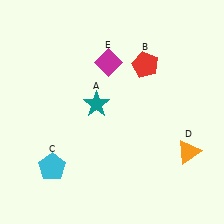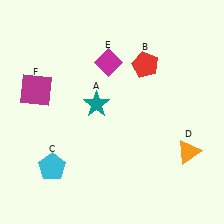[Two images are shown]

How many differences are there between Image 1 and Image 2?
There is 1 difference between the two images.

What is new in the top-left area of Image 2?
A magenta square (F) was added in the top-left area of Image 2.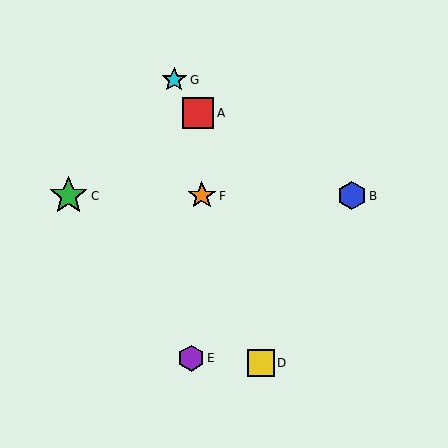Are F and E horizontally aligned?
No, F is at y≈196 and E is at y≈358.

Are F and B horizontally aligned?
Yes, both are at y≈196.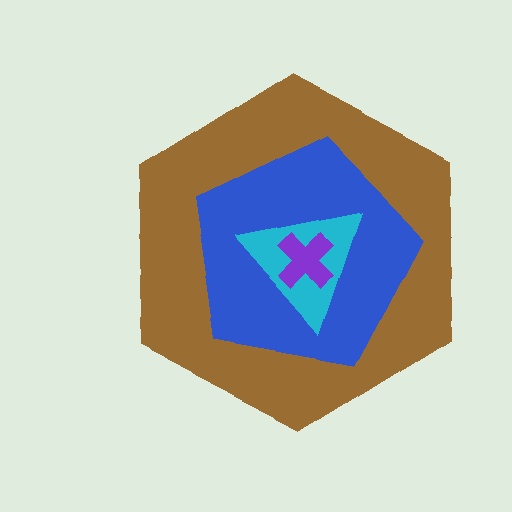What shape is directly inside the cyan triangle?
The purple cross.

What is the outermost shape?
The brown hexagon.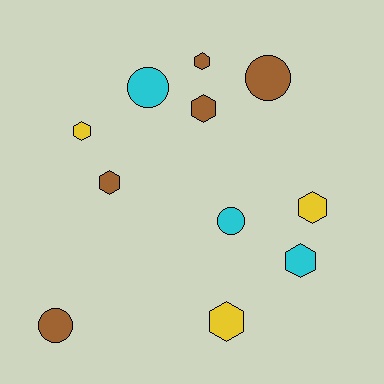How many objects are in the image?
There are 11 objects.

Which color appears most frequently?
Brown, with 5 objects.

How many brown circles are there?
There are 2 brown circles.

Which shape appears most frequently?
Hexagon, with 7 objects.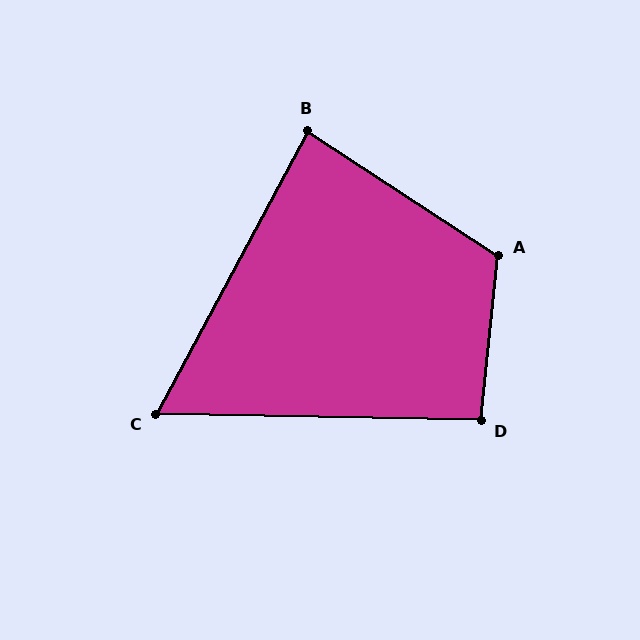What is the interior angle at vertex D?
Approximately 95 degrees (obtuse).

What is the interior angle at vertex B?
Approximately 85 degrees (acute).